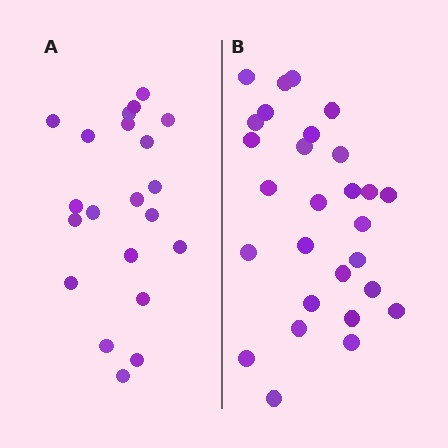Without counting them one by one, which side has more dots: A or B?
Region B (the right region) has more dots.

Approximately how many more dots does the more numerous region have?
Region B has roughly 8 or so more dots than region A.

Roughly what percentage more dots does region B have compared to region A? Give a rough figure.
About 35% more.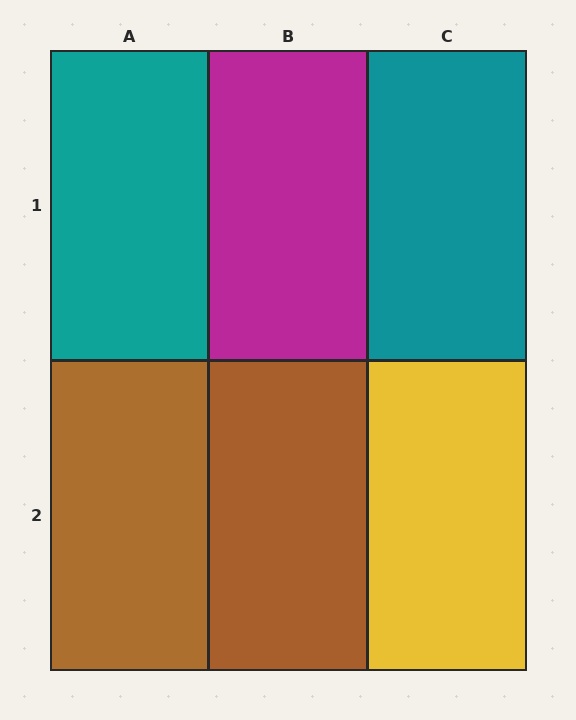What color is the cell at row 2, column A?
Brown.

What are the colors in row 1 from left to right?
Teal, magenta, teal.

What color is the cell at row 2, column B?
Brown.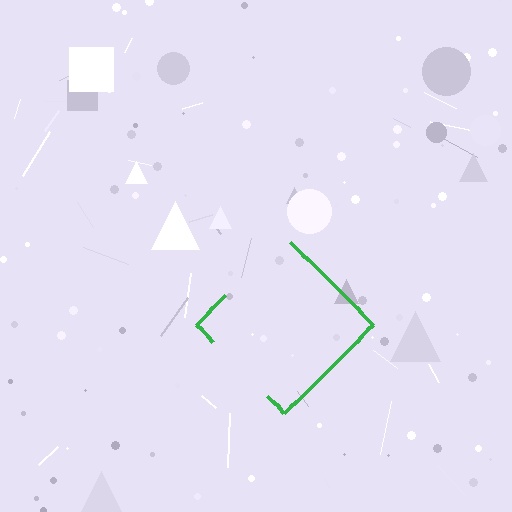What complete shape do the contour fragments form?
The contour fragments form a diamond.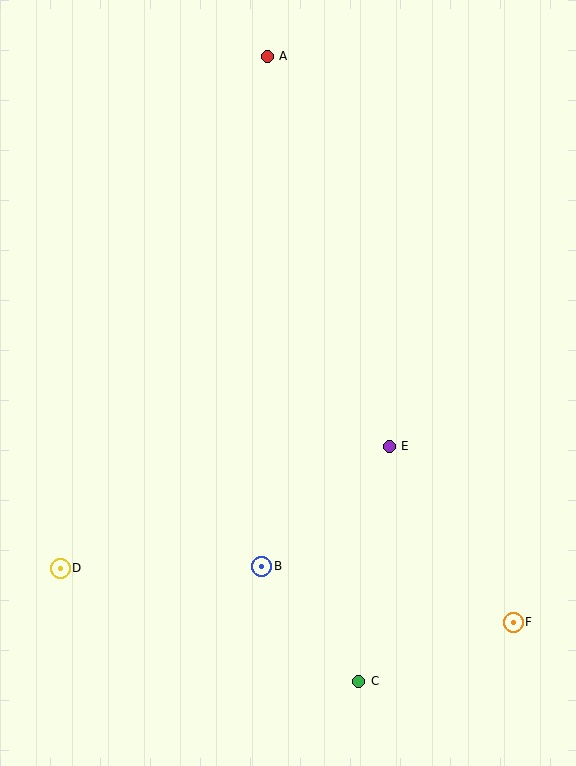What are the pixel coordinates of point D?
Point D is at (60, 568).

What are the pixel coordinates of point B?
Point B is at (262, 566).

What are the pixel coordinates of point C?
Point C is at (359, 681).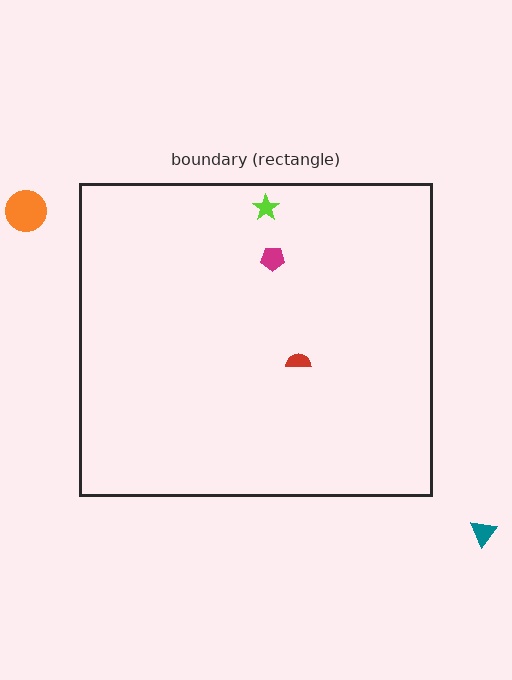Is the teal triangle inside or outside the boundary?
Outside.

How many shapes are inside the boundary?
3 inside, 2 outside.